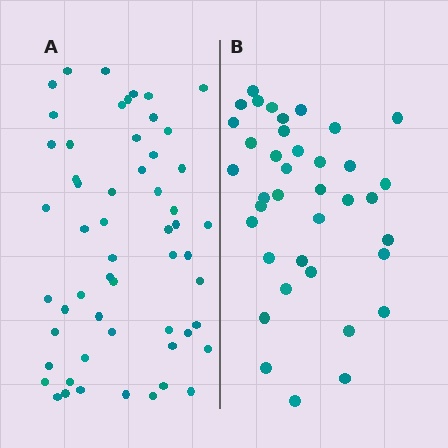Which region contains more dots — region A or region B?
Region A (the left region) has more dots.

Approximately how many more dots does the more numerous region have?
Region A has approximately 20 more dots than region B.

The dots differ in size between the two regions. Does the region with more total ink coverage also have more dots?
No. Region B has more total ink coverage because its dots are larger, but region A actually contains more individual dots. Total area can be misleading — the number of items is what matters here.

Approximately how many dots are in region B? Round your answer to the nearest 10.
About 40 dots. (The exact count is 38, which rounds to 40.)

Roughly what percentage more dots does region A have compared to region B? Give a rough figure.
About 45% more.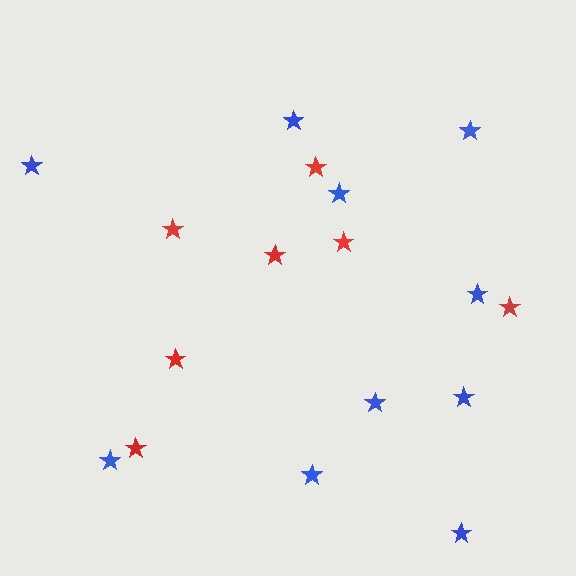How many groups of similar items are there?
There are 2 groups: one group of red stars (7) and one group of blue stars (10).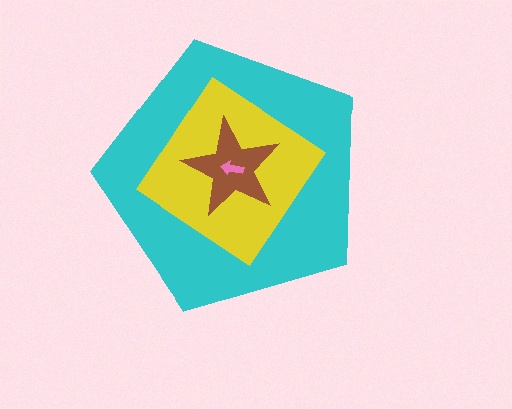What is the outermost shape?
The cyan pentagon.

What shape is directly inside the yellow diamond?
The brown star.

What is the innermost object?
The pink arrow.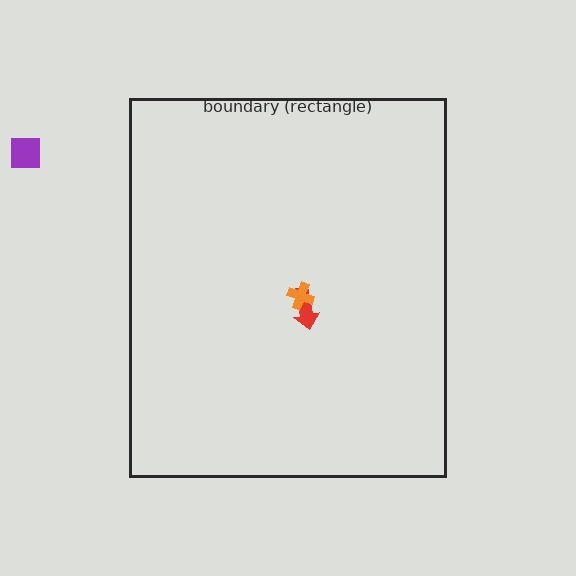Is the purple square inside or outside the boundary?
Outside.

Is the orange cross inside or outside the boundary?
Inside.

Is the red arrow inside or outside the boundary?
Inside.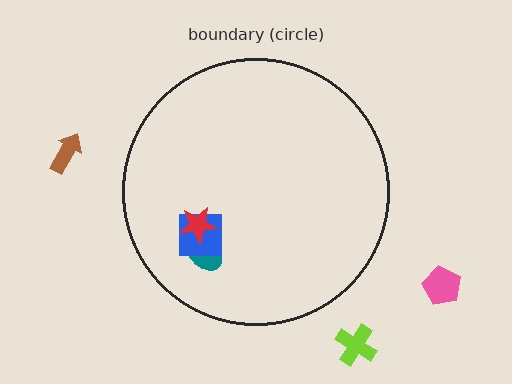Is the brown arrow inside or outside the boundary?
Outside.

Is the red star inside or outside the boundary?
Inside.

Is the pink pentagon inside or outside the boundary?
Outside.